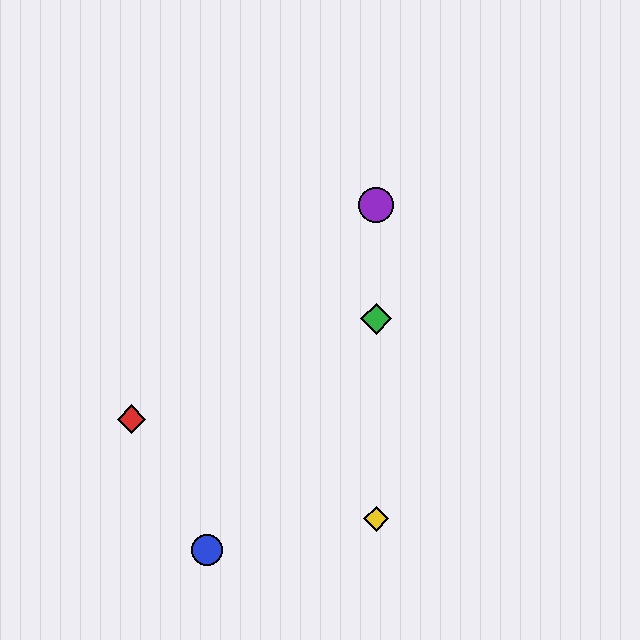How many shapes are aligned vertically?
3 shapes (the green diamond, the yellow diamond, the purple circle) are aligned vertically.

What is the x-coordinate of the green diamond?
The green diamond is at x≈376.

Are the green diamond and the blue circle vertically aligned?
No, the green diamond is at x≈376 and the blue circle is at x≈207.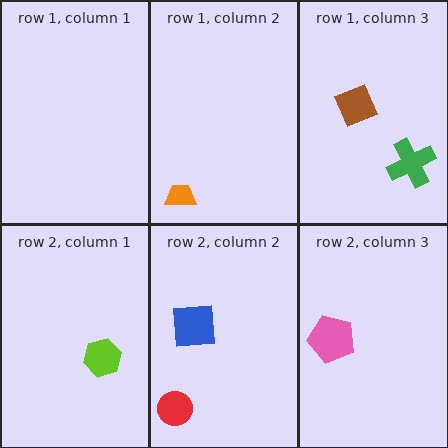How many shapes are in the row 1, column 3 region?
2.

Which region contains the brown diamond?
The row 1, column 3 region.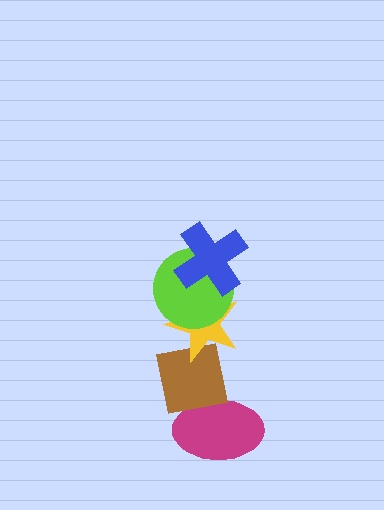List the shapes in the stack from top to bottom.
From top to bottom: the blue cross, the lime circle, the yellow star, the brown square, the magenta ellipse.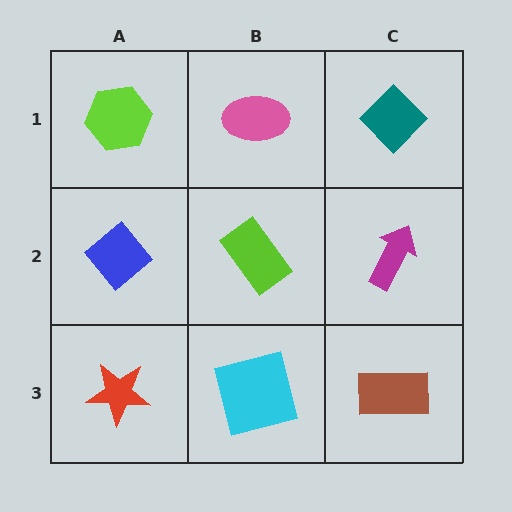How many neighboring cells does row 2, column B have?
4.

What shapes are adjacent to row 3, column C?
A magenta arrow (row 2, column C), a cyan square (row 3, column B).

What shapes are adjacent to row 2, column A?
A lime hexagon (row 1, column A), a red star (row 3, column A), a lime rectangle (row 2, column B).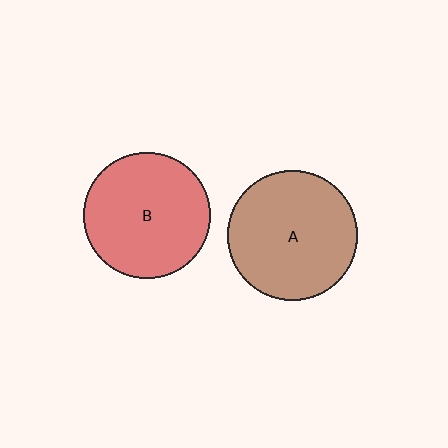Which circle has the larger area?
Circle A (brown).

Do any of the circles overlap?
No, none of the circles overlap.